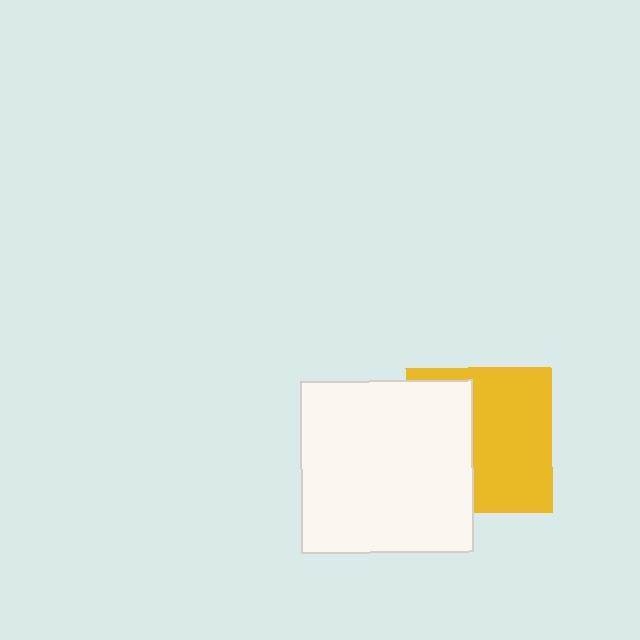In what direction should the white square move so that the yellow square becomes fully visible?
The white square should move left. That is the shortest direction to clear the overlap and leave the yellow square fully visible.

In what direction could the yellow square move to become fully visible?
The yellow square could move right. That would shift it out from behind the white square entirely.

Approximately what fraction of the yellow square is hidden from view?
Roughly 41% of the yellow square is hidden behind the white square.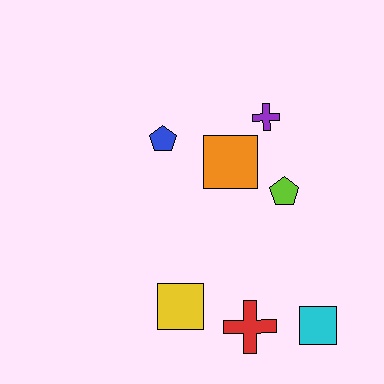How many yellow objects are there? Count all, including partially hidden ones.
There is 1 yellow object.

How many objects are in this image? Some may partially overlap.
There are 7 objects.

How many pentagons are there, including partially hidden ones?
There are 2 pentagons.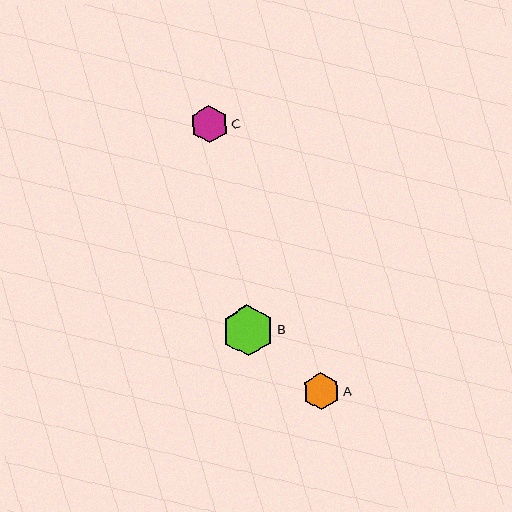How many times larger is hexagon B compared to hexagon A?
Hexagon B is approximately 1.4 times the size of hexagon A.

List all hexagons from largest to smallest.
From largest to smallest: B, C, A.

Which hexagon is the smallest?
Hexagon A is the smallest with a size of approximately 37 pixels.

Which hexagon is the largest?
Hexagon B is the largest with a size of approximately 51 pixels.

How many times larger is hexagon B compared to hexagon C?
Hexagon B is approximately 1.4 times the size of hexagon C.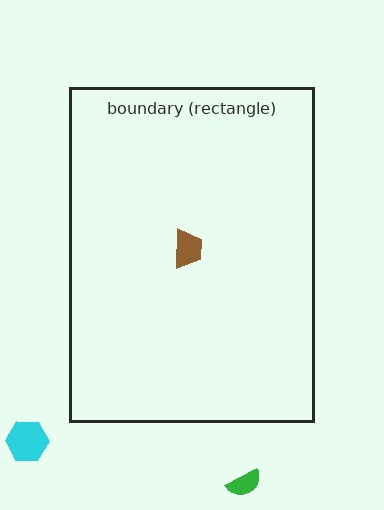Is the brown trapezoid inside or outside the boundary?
Inside.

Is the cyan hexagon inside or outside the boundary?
Outside.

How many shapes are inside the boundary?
1 inside, 2 outside.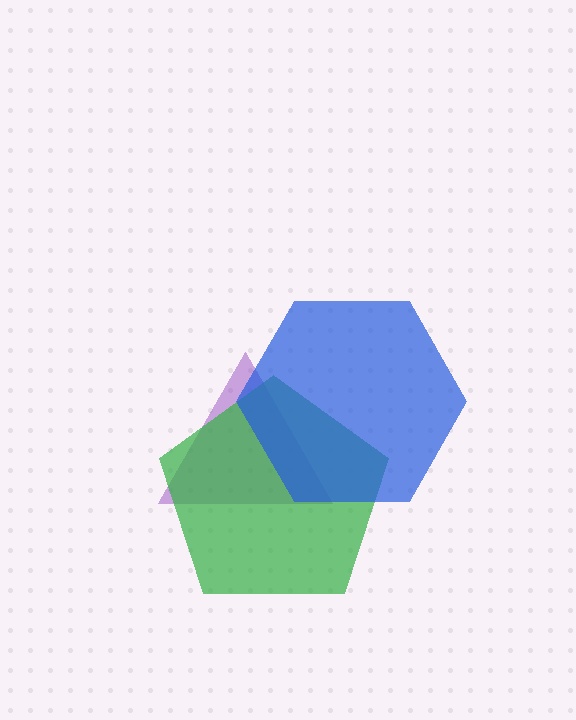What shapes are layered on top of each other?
The layered shapes are: a purple triangle, a green pentagon, a blue hexagon.